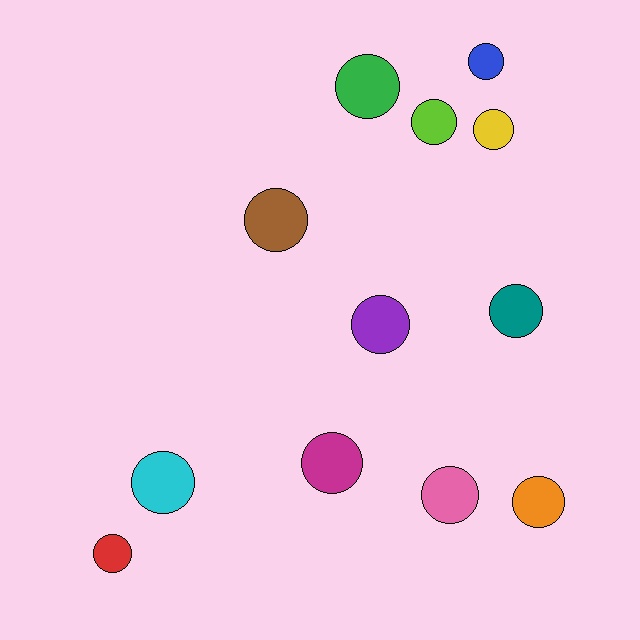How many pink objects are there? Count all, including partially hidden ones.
There is 1 pink object.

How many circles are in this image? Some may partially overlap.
There are 12 circles.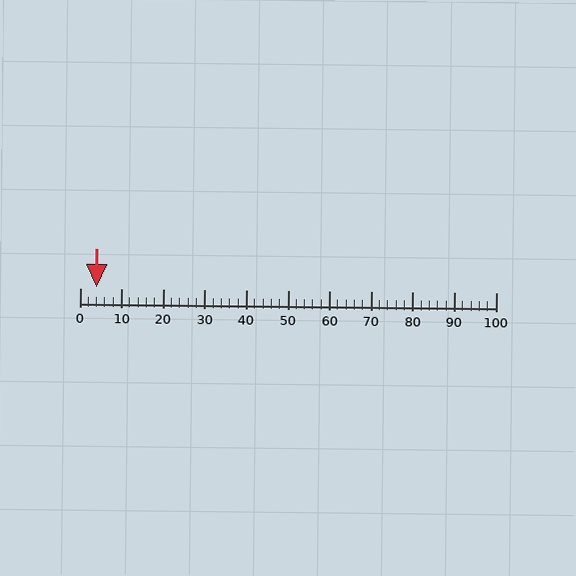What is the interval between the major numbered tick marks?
The major tick marks are spaced 10 units apart.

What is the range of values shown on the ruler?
The ruler shows values from 0 to 100.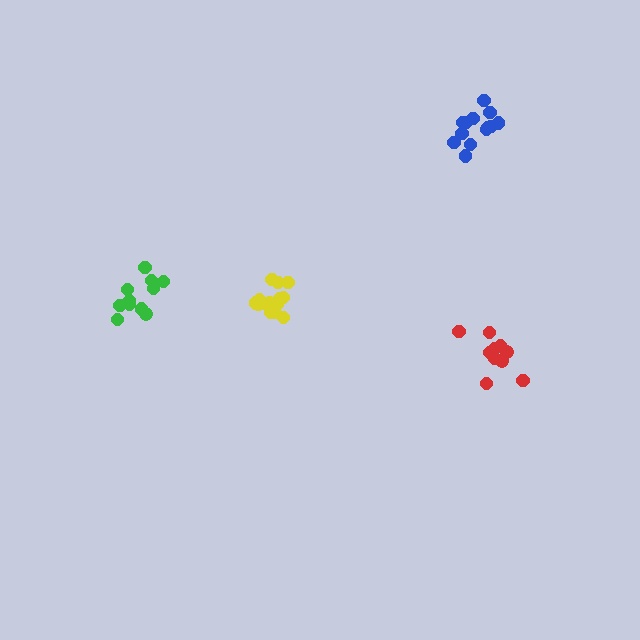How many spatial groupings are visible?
There are 4 spatial groupings.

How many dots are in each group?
Group 1: 11 dots, Group 2: 13 dots, Group 3: 14 dots, Group 4: 11 dots (49 total).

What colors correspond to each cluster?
The clusters are colored: red, blue, yellow, green.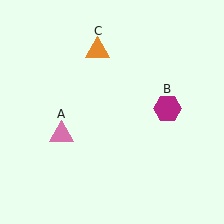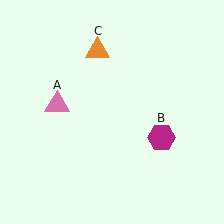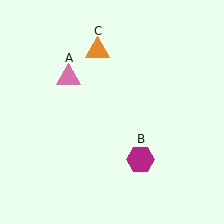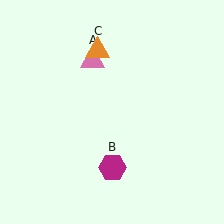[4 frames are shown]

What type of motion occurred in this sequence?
The pink triangle (object A), magenta hexagon (object B) rotated clockwise around the center of the scene.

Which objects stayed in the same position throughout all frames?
Orange triangle (object C) remained stationary.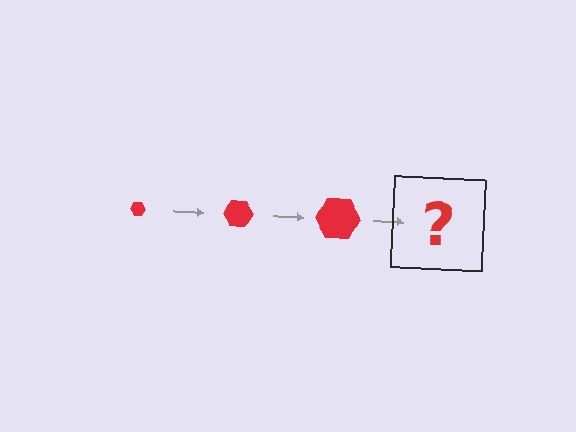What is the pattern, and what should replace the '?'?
The pattern is that the hexagon gets progressively larger each step. The '?' should be a red hexagon, larger than the previous one.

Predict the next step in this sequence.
The next step is a red hexagon, larger than the previous one.